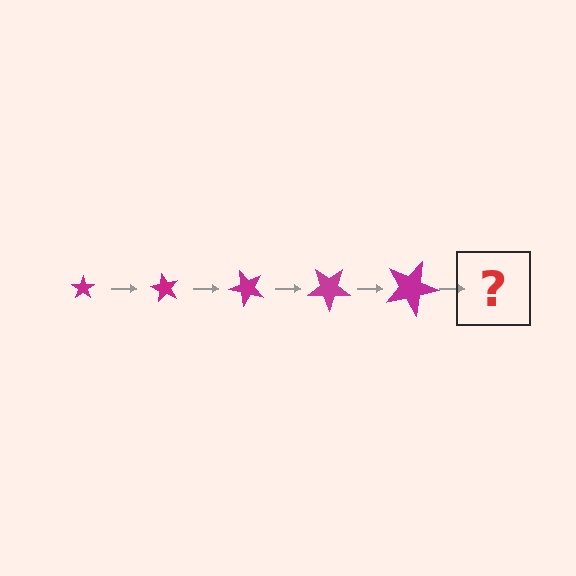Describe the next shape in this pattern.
It should be a star, larger than the previous one and rotated 300 degrees from the start.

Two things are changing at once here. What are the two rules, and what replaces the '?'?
The two rules are that the star grows larger each step and it rotates 60 degrees each step. The '?' should be a star, larger than the previous one and rotated 300 degrees from the start.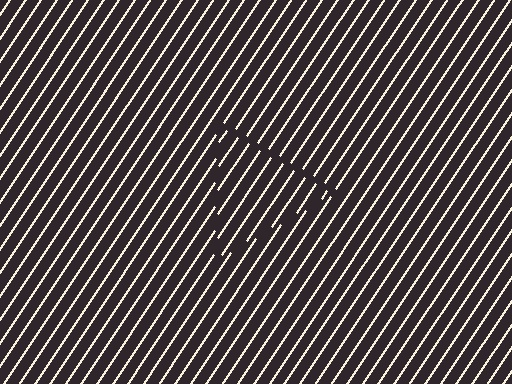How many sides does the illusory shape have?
3 sides — the line-ends trace a triangle.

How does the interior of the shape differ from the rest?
The interior of the shape contains the same grating, shifted by half a period — the contour is defined by the phase discontinuity where line-ends from the inner and outer gratings abut.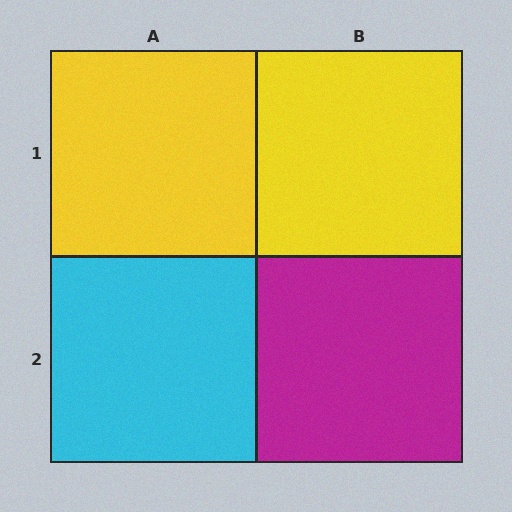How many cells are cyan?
1 cell is cyan.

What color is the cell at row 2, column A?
Cyan.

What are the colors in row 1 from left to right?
Yellow, yellow.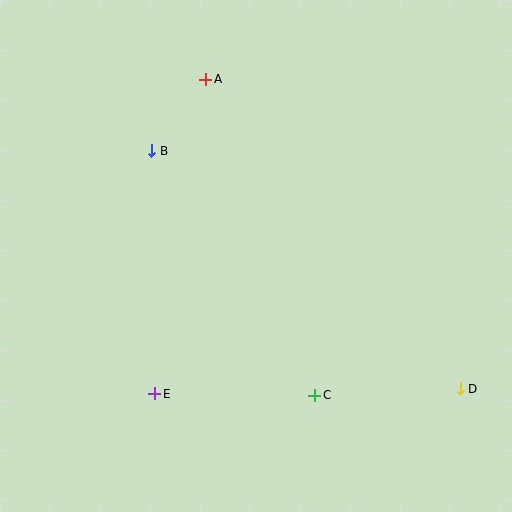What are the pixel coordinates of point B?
Point B is at (152, 151).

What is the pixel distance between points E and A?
The distance between E and A is 318 pixels.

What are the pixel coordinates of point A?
Point A is at (206, 79).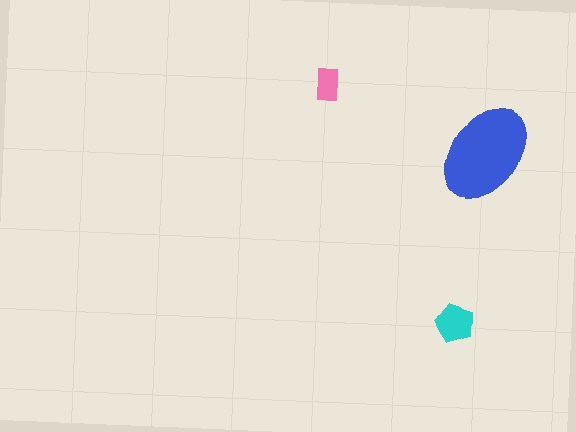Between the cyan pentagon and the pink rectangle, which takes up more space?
The cyan pentagon.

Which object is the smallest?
The pink rectangle.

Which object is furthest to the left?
The pink rectangle is leftmost.